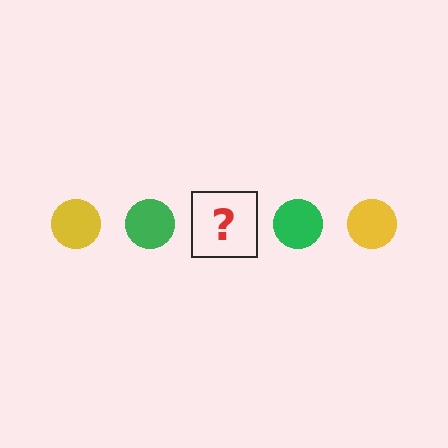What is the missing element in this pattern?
The missing element is a yellow circle.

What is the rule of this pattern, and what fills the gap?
The rule is that the pattern cycles through yellow, green circles. The gap should be filled with a yellow circle.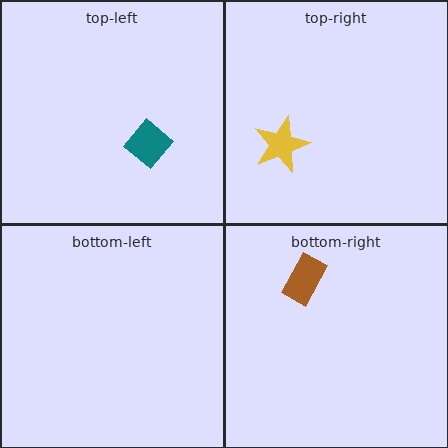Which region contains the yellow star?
The top-right region.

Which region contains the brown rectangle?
The bottom-right region.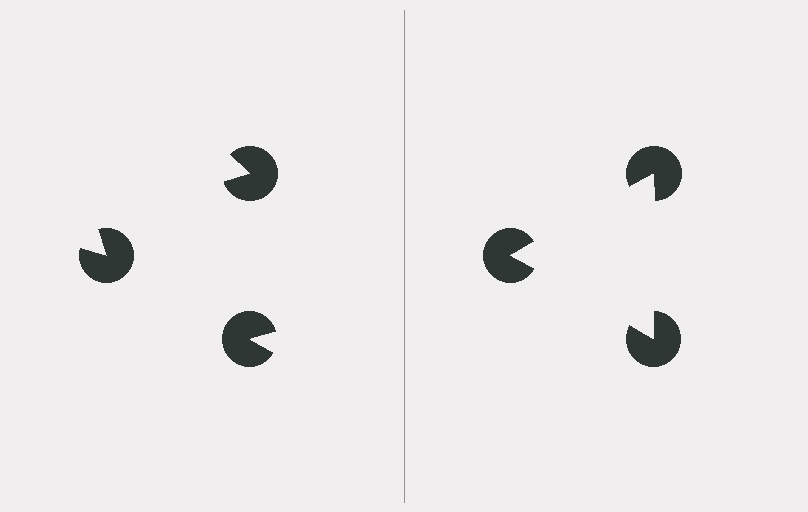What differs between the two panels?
The pac-man discs are positioned identically on both sides; only the wedge orientations differ. On the right they align to a triangle; on the left they are misaligned.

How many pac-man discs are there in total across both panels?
6 — 3 on each side.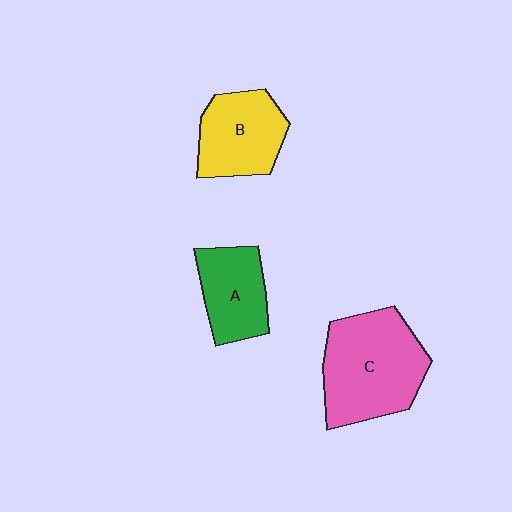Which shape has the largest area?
Shape C (pink).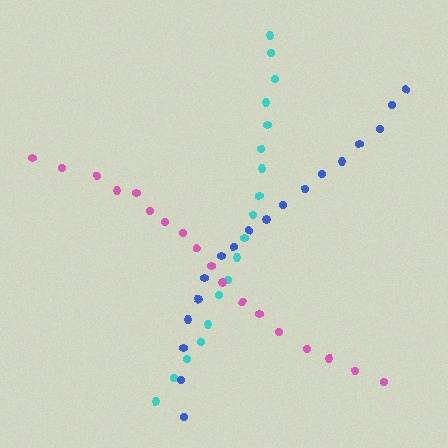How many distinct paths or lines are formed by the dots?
There are 3 distinct paths.